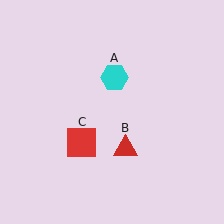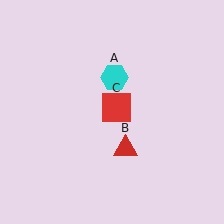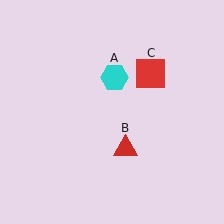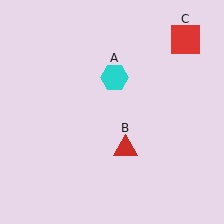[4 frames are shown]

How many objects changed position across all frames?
1 object changed position: red square (object C).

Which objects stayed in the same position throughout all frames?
Cyan hexagon (object A) and red triangle (object B) remained stationary.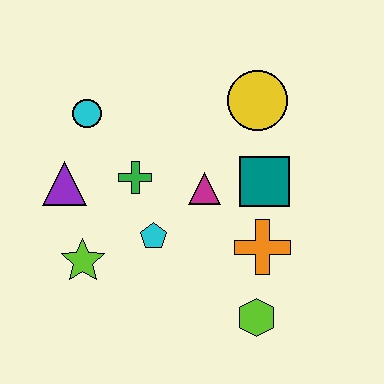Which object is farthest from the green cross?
The lime hexagon is farthest from the green cross.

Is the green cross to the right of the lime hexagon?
No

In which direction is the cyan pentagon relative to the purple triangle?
The cyan pentagon is to the right of the purple triangle.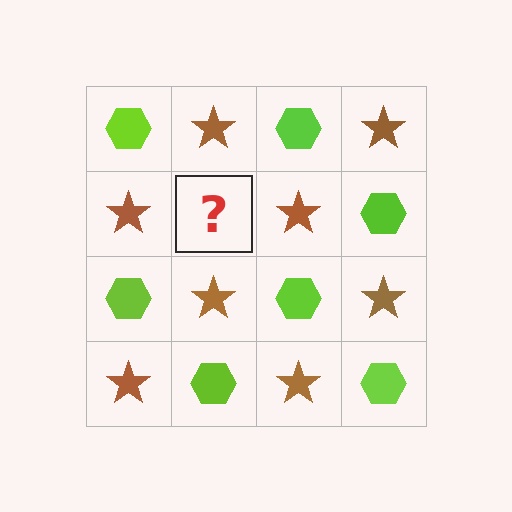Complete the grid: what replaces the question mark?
The question mark should be replaced with a lime hexagon.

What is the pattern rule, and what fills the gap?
The rule is that it alternates lime hexagon and brown star in a checkerboard pattern. The gap should be filled with a lime hexagon.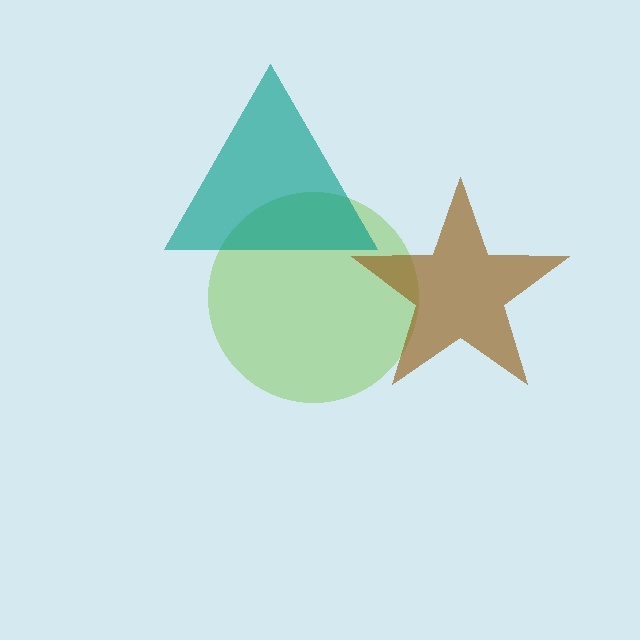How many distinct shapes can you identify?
There are 3 distinct shapes: a lime circle, a teal triangle, a brown star.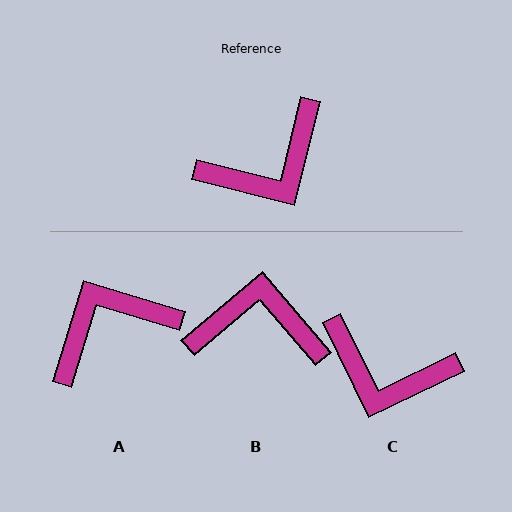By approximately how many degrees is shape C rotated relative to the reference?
Approximately 50 degrees clockwise.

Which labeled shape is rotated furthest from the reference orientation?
A, about 177 degrees away.